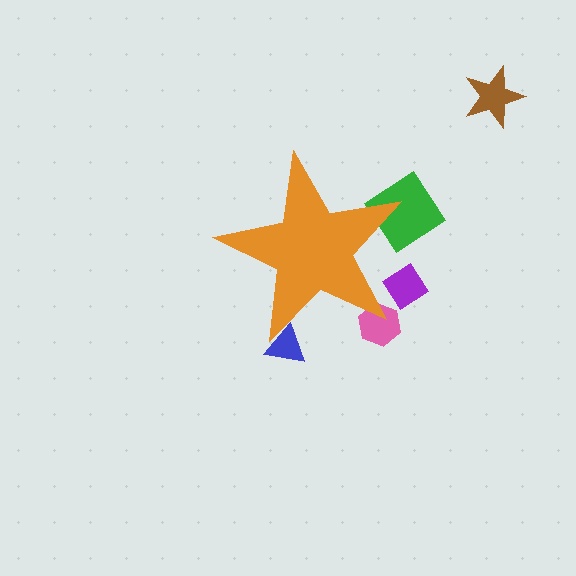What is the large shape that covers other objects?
An orange star.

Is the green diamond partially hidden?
Yes, the green diamond is partially hidden behind the orange star.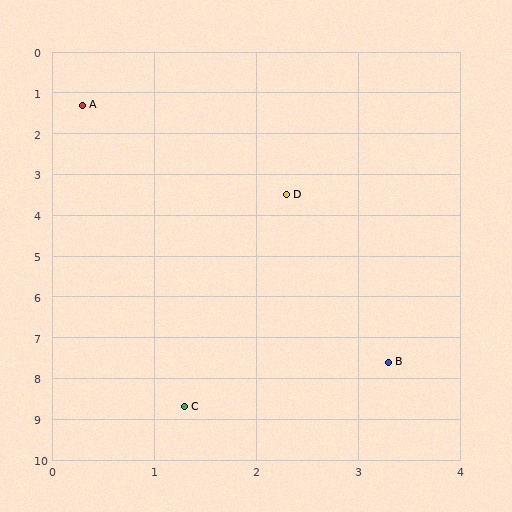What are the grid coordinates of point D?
Point D is at approximately (2.3, 3.5).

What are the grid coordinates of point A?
Point A is at approximately (0.3, 1.3).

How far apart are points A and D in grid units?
Points A and D are about 3.0 grid units apart.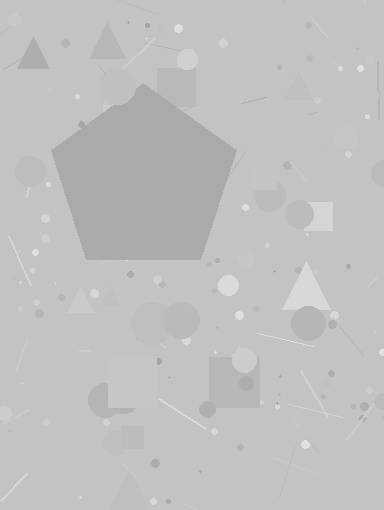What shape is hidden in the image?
A pentagon is hidden in the image.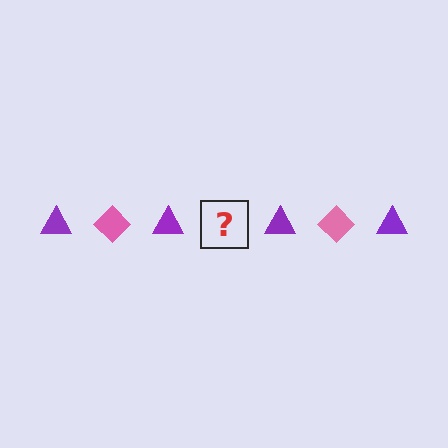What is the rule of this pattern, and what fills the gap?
The rule is that the pattern alternates between purple triangle and pink diamond. The gap should be filled with a pink diamond.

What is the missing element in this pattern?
The missing element is a pink diamond.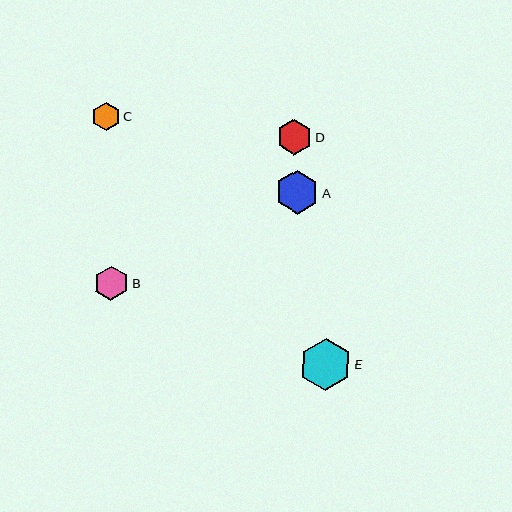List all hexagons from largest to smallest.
From largest to smallest: E, A, D, B, C.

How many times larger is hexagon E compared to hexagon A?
Hexagon E is approximately 1.2 times the size of hexagon A.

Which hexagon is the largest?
Hexagon E is the largest with a size of approximately 52 pixels.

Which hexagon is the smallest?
Hexagon C is the smallest with a size of approximately 28 pixels.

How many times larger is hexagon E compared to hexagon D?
Hexagon E is approximately 1.5 times the size of hexagon D.